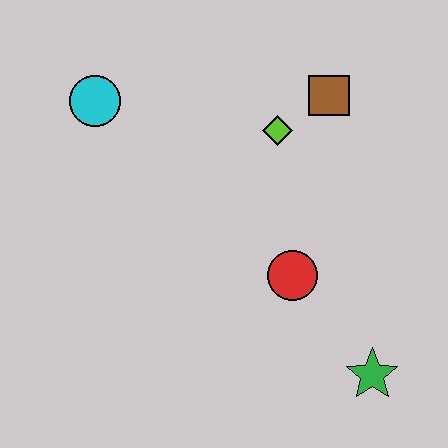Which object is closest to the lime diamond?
The brown square is closest to the lime diamond.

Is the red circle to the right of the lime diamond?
Yes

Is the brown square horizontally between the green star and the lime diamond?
Yes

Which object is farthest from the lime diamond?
The green star is farthest from the lime diamond.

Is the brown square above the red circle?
Yes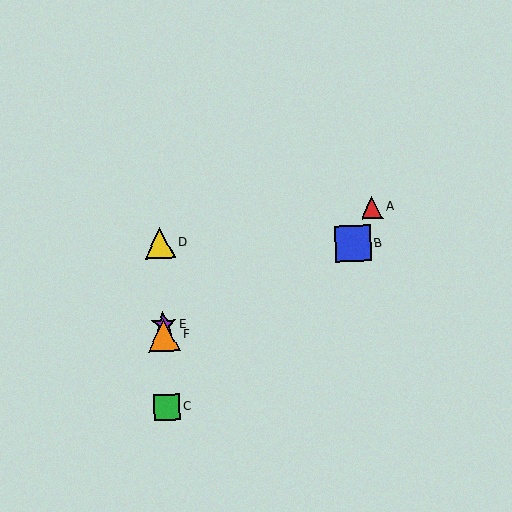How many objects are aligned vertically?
4 objects (C, D, E, F) are aligned vertically.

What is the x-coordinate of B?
Object B is at x≈353.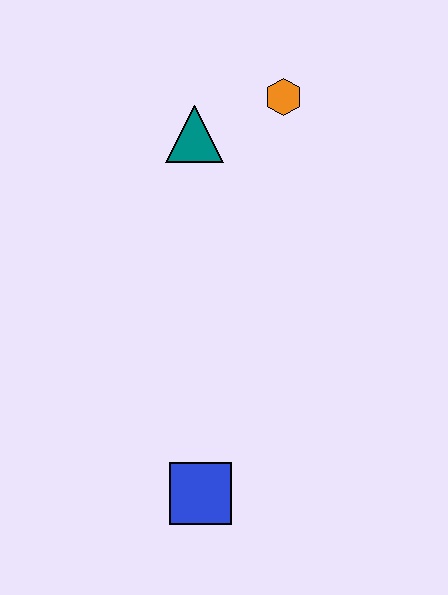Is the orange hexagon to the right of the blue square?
Yes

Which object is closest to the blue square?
The teal triangle is closest to the blue square.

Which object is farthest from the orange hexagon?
The blue square is farthest from the orange hexagon.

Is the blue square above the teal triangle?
No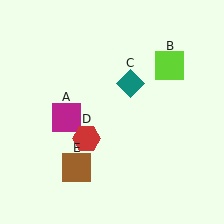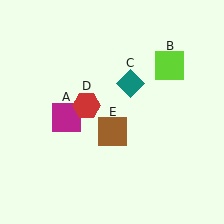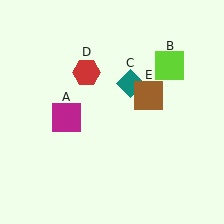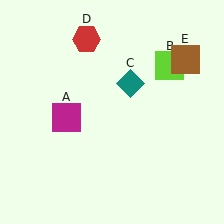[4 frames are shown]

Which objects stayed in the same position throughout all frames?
Magenta square (object A) and lime square (object B) and teal diamond (object C) remained stationary.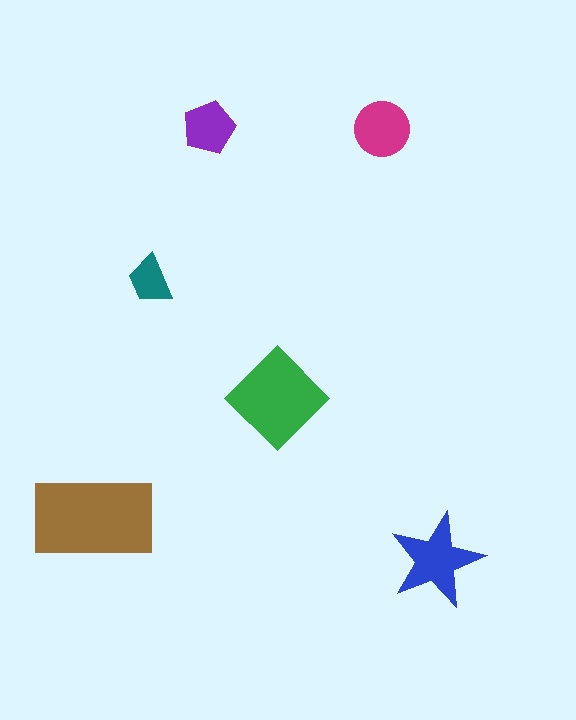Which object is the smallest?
The teal trapezoid.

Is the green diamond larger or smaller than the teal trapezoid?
Larger.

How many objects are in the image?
There are 6 objects in the image.